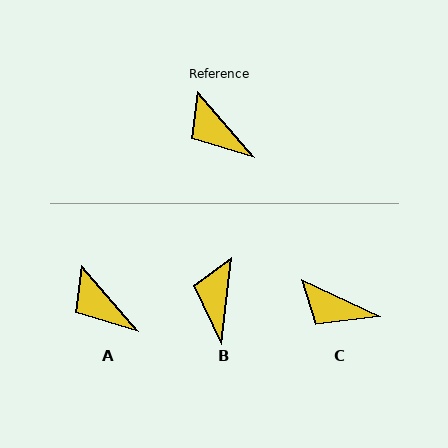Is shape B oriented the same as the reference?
No, it is off by about 47 degrees.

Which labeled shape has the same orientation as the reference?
A.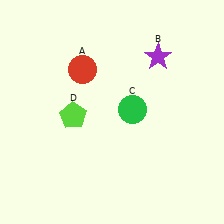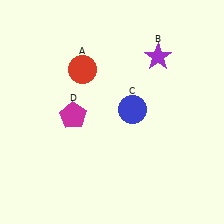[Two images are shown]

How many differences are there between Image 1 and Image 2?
There are 2 differences between the two images.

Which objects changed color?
C changed from green to blue. D changed from lime to magenta.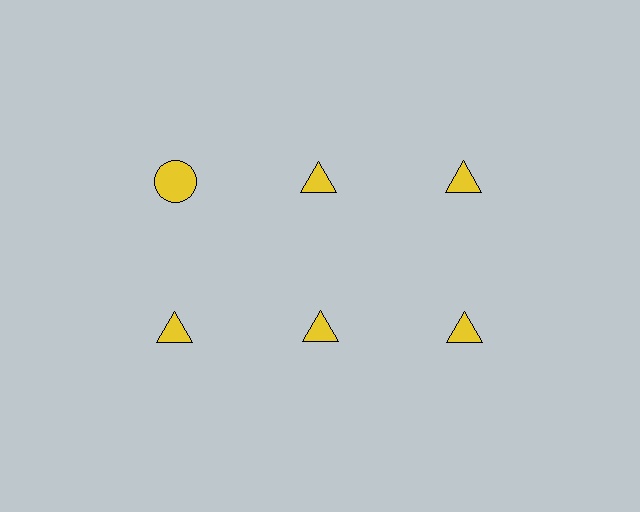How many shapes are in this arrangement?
There are 6 shapes arranged in a grid pattern.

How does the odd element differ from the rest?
It has a different shape: circle instead of triangle.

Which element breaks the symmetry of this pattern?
The yellow circle in the top row, leftmost column breaks the symmetry. All other shapes are yellow triangles.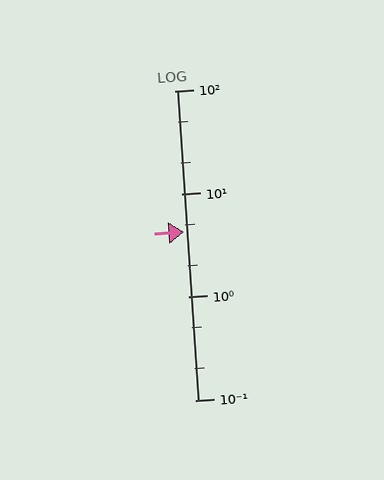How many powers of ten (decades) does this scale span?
The scale spans 3 decades, from 0.1 to 100.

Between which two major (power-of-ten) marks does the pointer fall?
The pointer is between 1 and 10.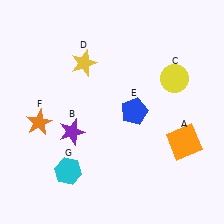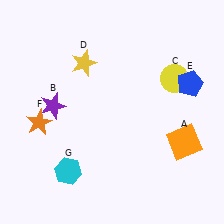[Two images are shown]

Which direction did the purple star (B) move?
The purple star (B) moved up.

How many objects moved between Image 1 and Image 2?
2 objects moved between the two images.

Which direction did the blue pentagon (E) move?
The blue pentagon (E) moved right.